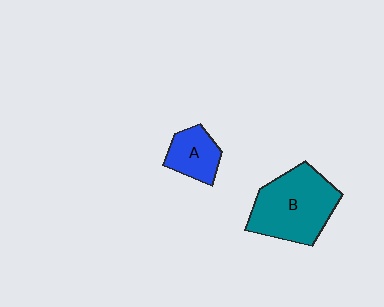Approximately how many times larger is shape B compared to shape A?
Approximately 2.2 times.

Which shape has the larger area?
Shape B (teal).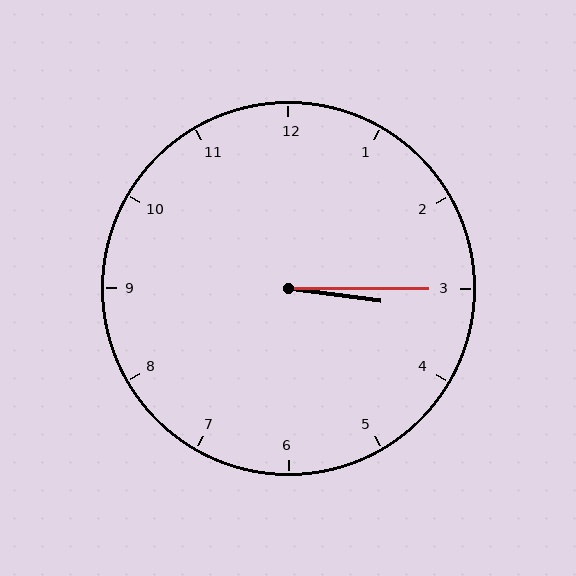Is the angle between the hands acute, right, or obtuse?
It is acute.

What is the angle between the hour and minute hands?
Approximately 8 degrees.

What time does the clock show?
3:15.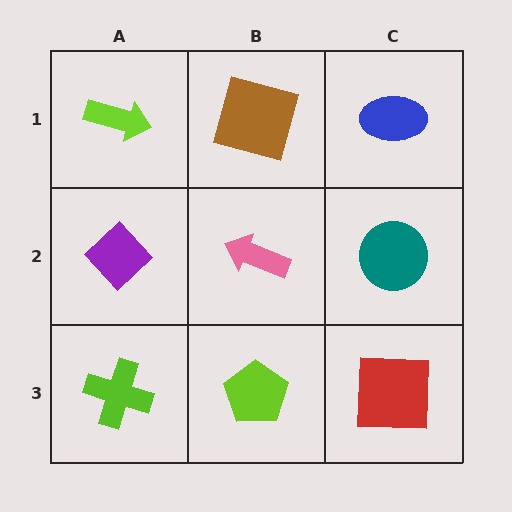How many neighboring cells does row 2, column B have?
4.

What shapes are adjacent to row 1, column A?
A purple diamond (row 2, column A), a brown square (row 1, column B).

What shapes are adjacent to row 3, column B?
A pink arrow (row 2, column B), a lime cross (row 3, column A), a red square (row 3, column C).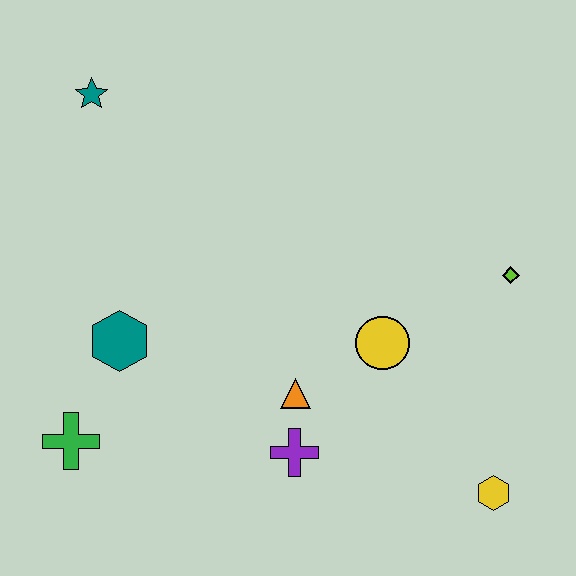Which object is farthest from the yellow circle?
The teal star is farthest from the yellow circle.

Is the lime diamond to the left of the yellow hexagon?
No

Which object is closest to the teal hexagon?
The green cross is closest to the teal hexagon.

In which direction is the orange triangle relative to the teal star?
The orange triangle is below the teal star.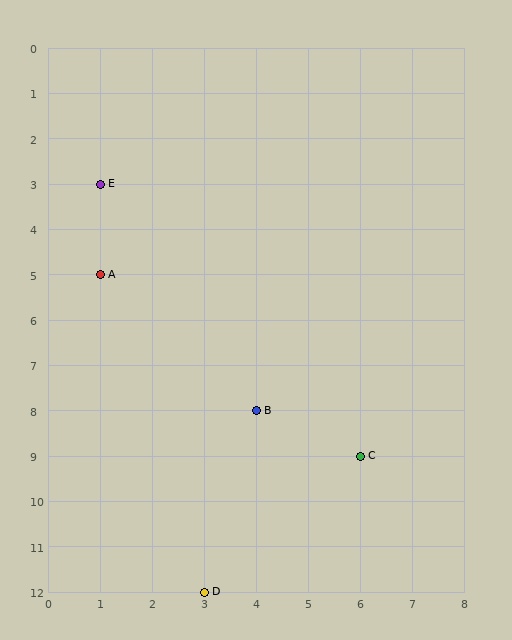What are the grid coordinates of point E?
Point E is at grid coordinates (1, 3).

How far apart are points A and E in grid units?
Points A and E are 2 rows apart.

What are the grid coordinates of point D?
Point D is at grid coordinates (3, 12).